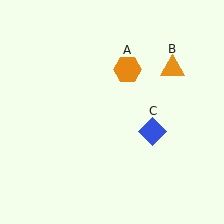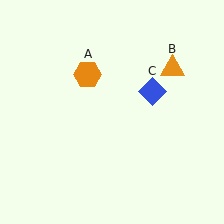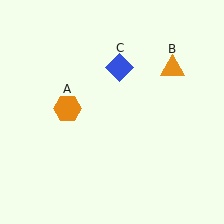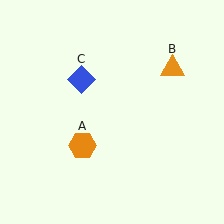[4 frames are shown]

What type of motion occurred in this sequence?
The orange hexagon (object A), blue diamond (object C) rotated counterclockwise around the center of the scene.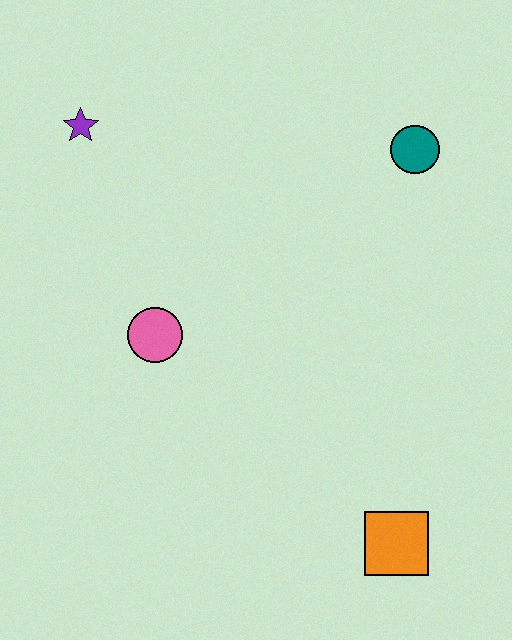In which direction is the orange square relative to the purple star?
The orange square is below the purple star.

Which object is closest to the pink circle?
The purple star is closest to the pink circle.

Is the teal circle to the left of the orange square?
No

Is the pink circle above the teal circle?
No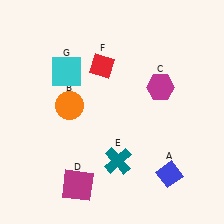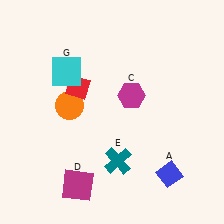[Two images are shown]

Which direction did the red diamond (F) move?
The red diamond (F) moved left.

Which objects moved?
The objects that moved are: the magenta hexagon (C), the red diamond (F).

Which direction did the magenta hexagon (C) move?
The magenta hexagon (C) moved left.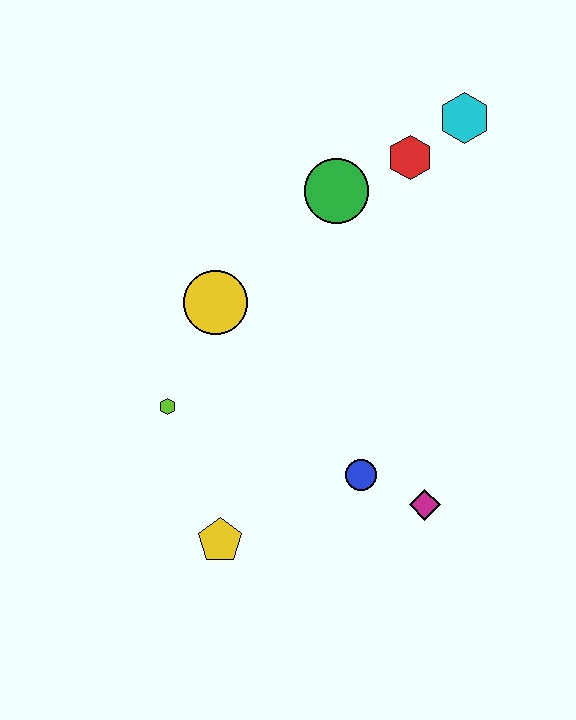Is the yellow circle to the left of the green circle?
Yes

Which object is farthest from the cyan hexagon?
The yellow pentagon is farthest from the cyan hexagon.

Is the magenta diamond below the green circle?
Yes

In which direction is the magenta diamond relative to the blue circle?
The magenta diamond is to the right of the blue circle.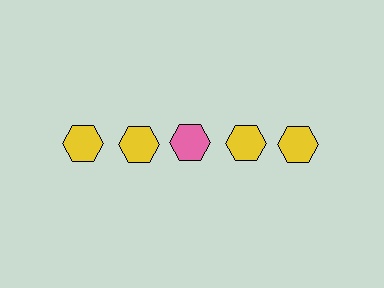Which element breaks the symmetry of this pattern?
The pink hexagon in the top row, center column breaks the symmetry. All other shapes are yellow hexagons.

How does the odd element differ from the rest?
It has a different color: pink instead of yellow.